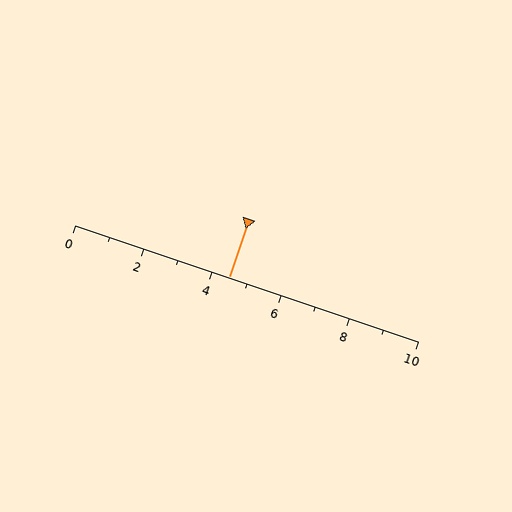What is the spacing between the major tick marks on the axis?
The major ticks are spaced 2 apart.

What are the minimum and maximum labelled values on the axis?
The axis runs from 0 to 10.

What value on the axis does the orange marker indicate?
The marker indicates approximately 4.5.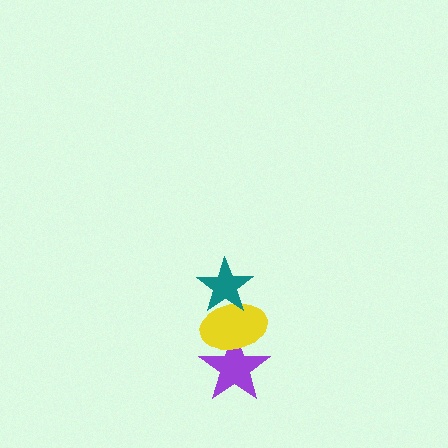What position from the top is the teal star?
The teal star is 1st from the top.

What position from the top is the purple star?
The purple star is 3rd from the top.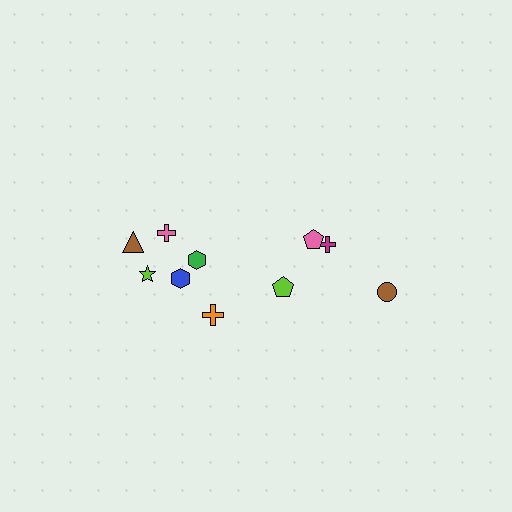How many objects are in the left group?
There are 6 objects.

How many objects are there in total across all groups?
There are 10 objects.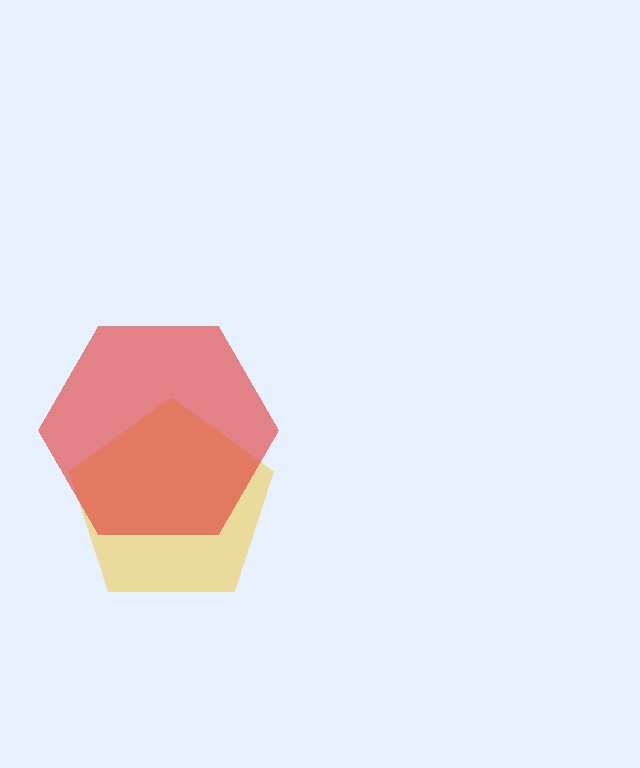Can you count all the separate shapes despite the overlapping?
Yes, there are 2 separate shapes.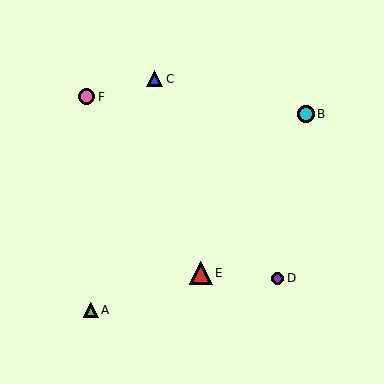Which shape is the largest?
The red triangle (labeled E) is the largest.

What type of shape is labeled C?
Shape C is a blue triangle.